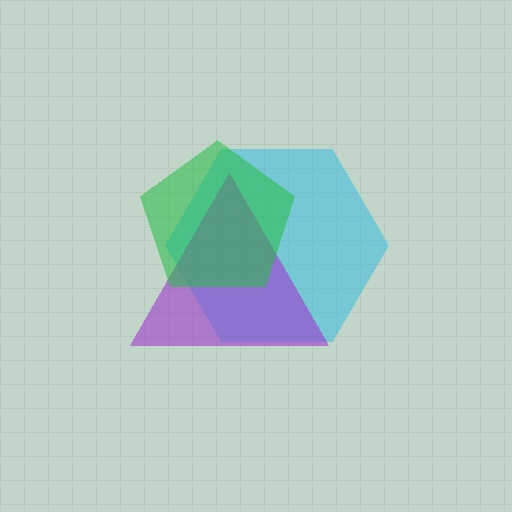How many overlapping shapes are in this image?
There are 3 overlapping shapes in the image.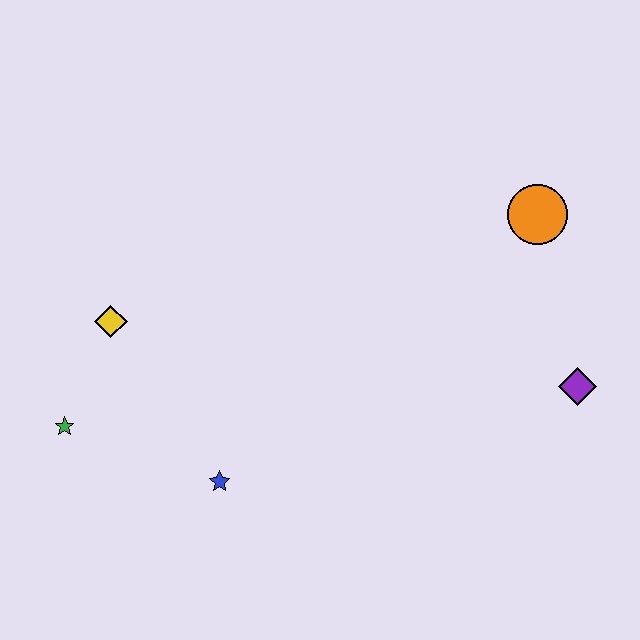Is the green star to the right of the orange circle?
No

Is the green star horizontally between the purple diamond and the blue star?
No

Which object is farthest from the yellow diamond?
The purple diamond is farthest from the yellow diamond.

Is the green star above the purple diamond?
No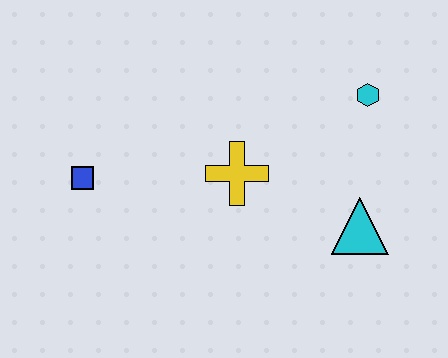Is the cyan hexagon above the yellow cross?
Yes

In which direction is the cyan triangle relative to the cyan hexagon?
The cyan triangle is below the cyan hexagon.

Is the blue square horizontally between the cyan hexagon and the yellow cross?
No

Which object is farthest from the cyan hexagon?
The blue square is farthest from the cyan hexagon.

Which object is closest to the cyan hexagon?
The cyan triangle is closest to the cyan hexagon.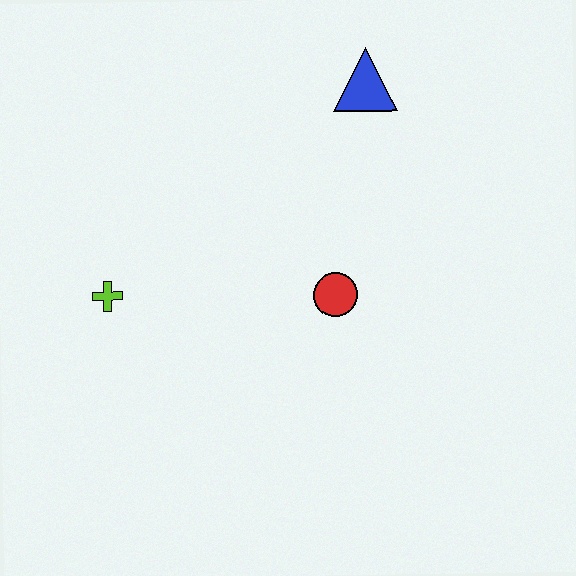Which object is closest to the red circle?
The blue triangle is closest to the red circle.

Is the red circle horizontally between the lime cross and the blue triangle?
Yes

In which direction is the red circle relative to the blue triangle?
The red circle is below the blue triangle.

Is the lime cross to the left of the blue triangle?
Yes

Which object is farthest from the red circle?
The lime cross is farthest from the red circle.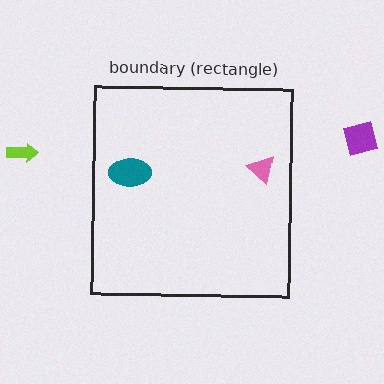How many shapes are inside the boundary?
2 inside, 2 outside.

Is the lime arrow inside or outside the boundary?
Outside.